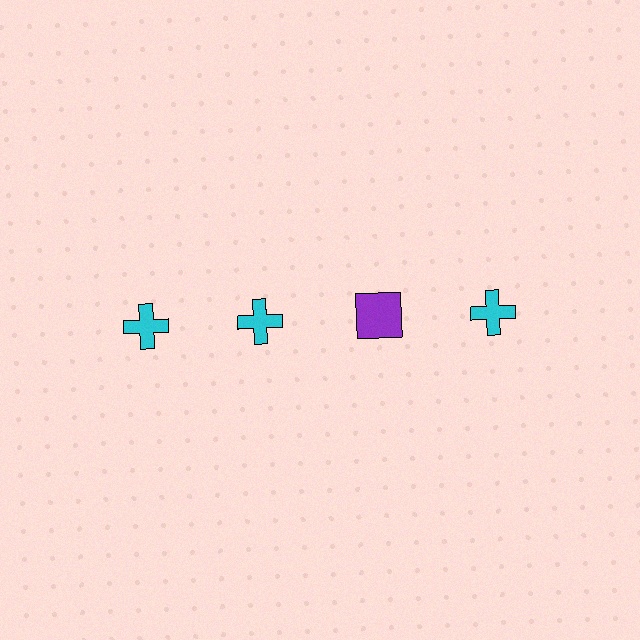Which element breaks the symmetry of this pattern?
The purple square in the top row, center column breaks the symmetry. All other shapes are cyan crosses.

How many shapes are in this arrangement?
There are 4 shapes arranged in a grid pattern.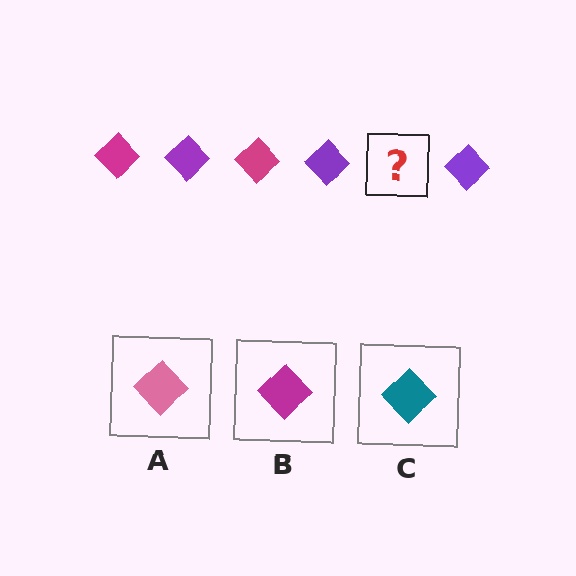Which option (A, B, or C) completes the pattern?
B.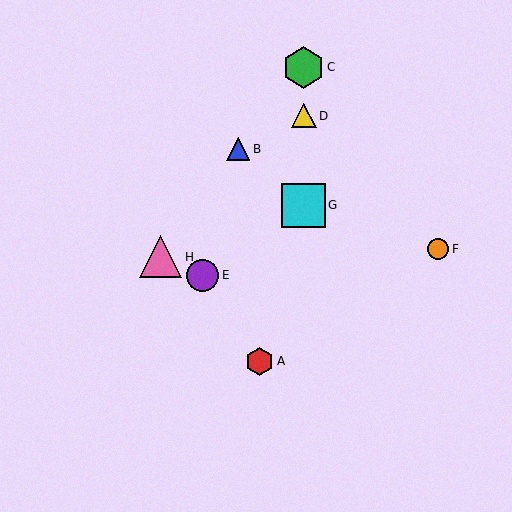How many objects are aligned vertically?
3 objects (C, D, G) are aligned vertically.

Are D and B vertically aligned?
No, D is at x≈304 and B is at x≈238.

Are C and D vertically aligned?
Yes, both are at x≈304.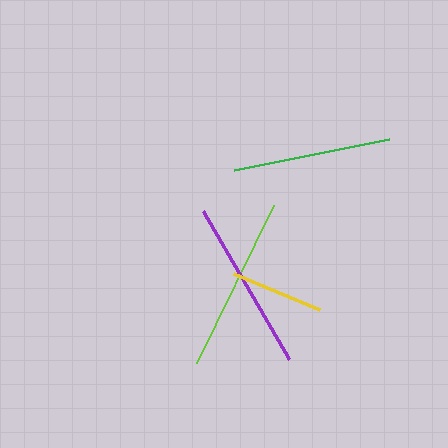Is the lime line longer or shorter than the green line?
The lime line is longer than the green line.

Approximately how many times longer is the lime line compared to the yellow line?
The lime line is approximately 1.9 times the length of the yellow line.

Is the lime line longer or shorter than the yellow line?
The lime line is longer than the yellow line.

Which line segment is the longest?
The lime line is the longest at approximately 176 pixels.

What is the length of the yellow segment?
The yellow segment is approximately 94 pixels long.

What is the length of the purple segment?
The purple segment is approximately 171 pixels long.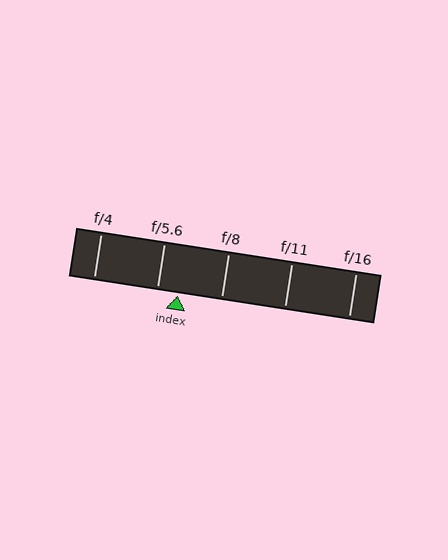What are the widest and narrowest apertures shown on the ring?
The widest aperture shown is f/4 and the narrowest is f/16.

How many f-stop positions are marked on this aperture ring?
There are 5 f-stop positions marked.